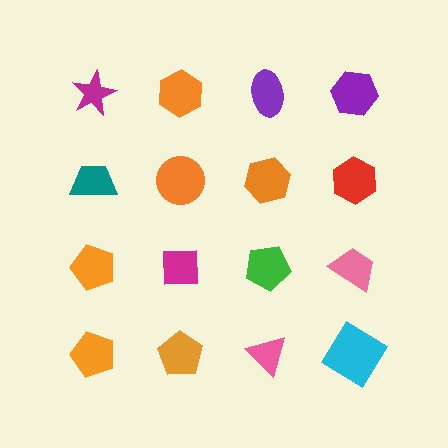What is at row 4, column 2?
An orange pentagon.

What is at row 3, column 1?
An orange pentagon.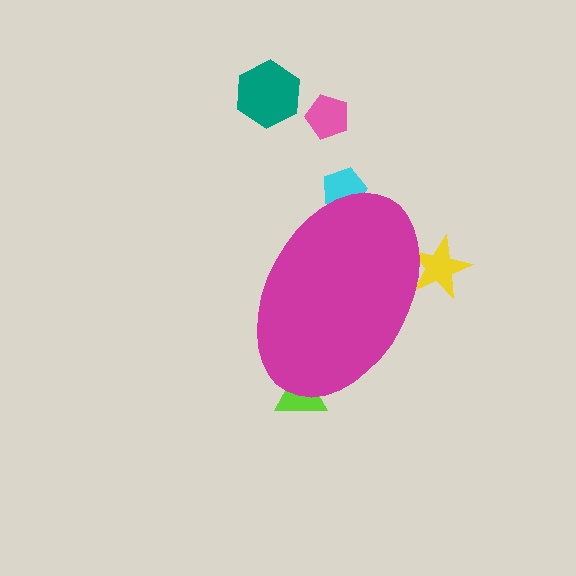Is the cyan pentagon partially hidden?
Yes, the cyan pentagon is partially hidden behind the magenta ellipse.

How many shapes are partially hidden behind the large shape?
3 shapes are partially hidden.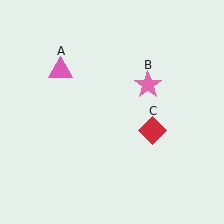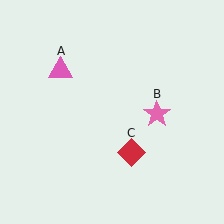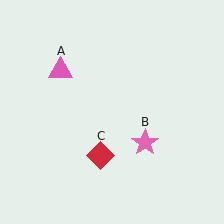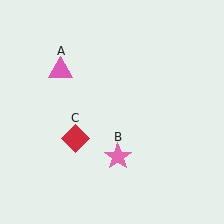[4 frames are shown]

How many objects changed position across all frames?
2 objects changed position: pink star (object B), red diamond (object C).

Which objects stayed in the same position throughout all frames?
Pink triangle (object A) remained stationary.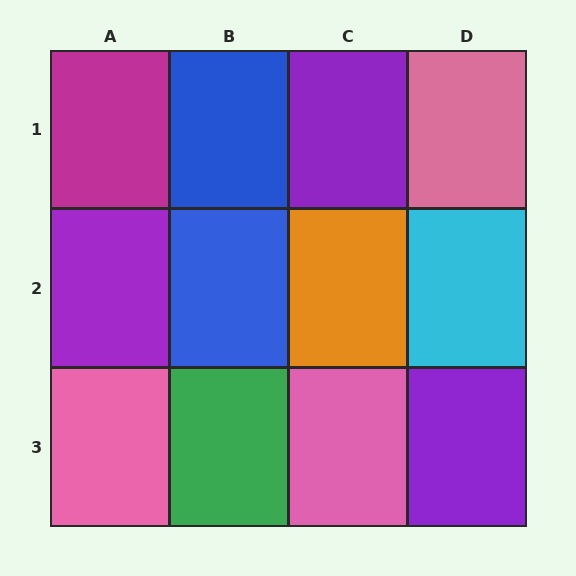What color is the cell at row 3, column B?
Green.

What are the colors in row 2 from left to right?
Purple, blue, orange, cyan.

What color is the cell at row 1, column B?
Blue.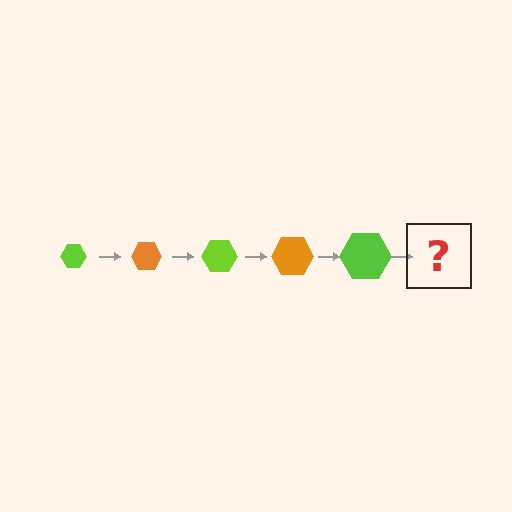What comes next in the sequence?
The next element should be an orange hexagon, larger than the previous one.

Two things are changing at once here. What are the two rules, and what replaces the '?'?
The two rules are that the hexagon grows larger each step and the color cycles through lime and orange. The '?' should be an orange hexagon, larger than the previous one.